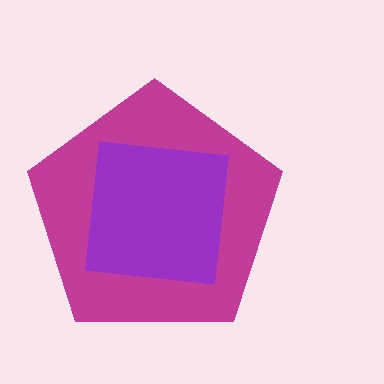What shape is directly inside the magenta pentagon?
The purple square.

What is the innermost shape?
The purple square.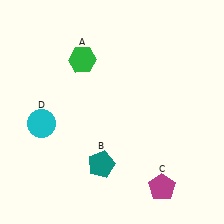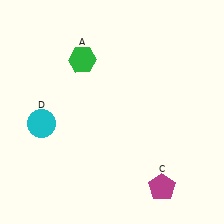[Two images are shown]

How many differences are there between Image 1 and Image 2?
There is 1 difference between the two images.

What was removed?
The teal pentagon (B) was removed in Image 2.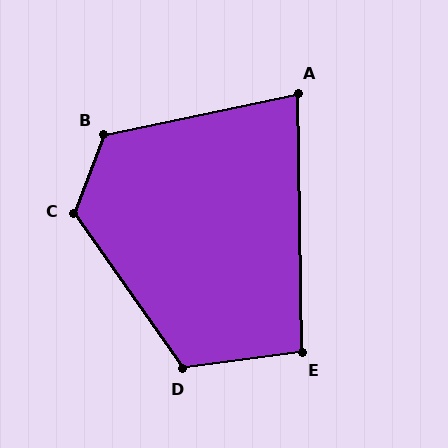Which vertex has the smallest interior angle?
A, at approximately 79 degrees.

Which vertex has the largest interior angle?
C, at approximately 125 degrees.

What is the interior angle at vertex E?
Approximately 97 degrees (obtuse).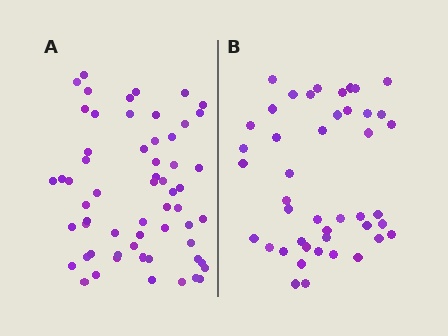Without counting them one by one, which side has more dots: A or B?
Region A (the left region) has more dots.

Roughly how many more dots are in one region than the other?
Region A has approximately 15 more dots than region B.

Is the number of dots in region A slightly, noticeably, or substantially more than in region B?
Region A has noticeably more, but not dramatically so. The ratio is roughly 1.4 to 1.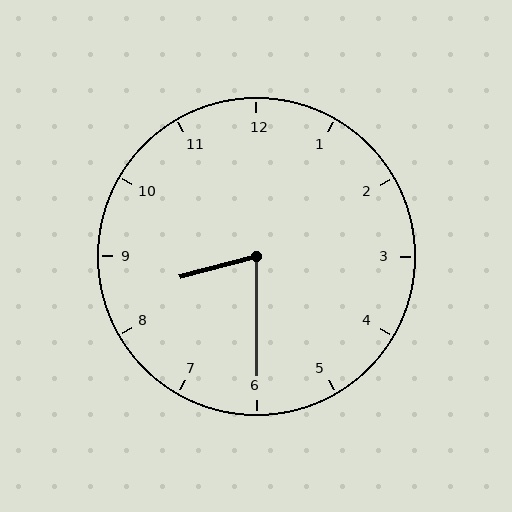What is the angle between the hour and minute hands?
Approximately 75 degrees.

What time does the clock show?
8:30.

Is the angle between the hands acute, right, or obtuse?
It is acute.